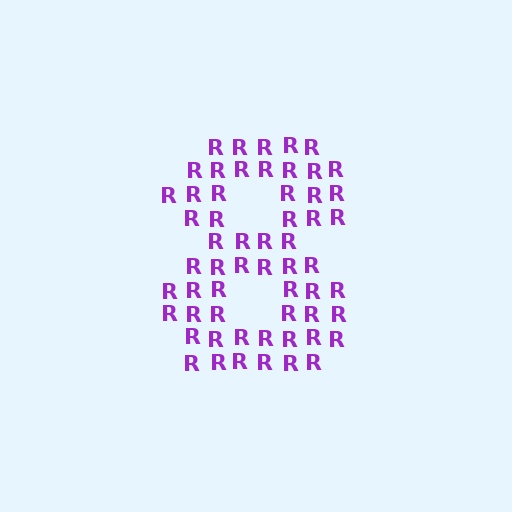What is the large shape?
The large shape is the digit 8.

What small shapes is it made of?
It is made of small letter R's.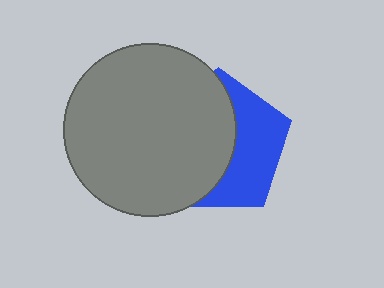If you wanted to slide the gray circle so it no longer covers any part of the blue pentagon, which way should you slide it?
Slide it left — that is the most direct way to separate the two shapes.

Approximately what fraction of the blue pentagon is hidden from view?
Roughly 57% of the blue pentagon is hidden behind the gray circle.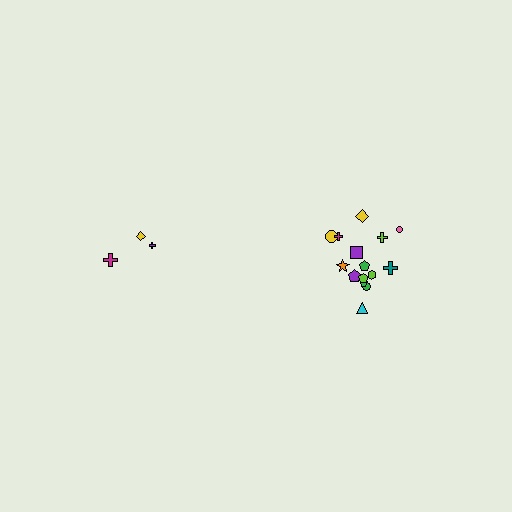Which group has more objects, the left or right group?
The right group.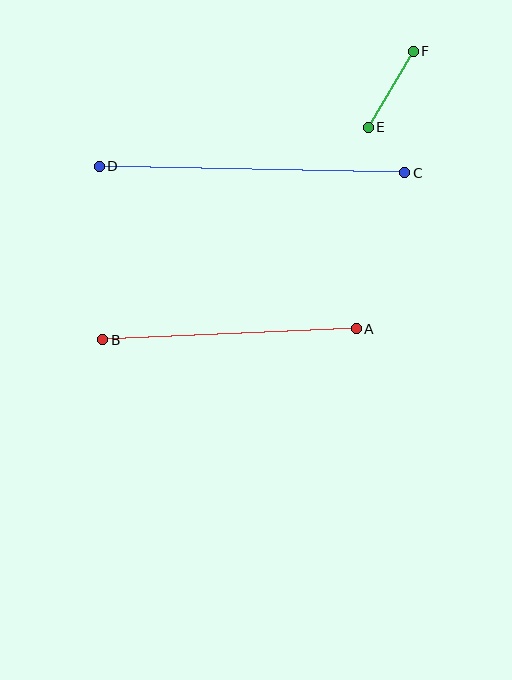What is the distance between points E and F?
The distance is approximately 88 pixels.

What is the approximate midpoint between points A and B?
The midpoint is at approximately (229, 334) pixels.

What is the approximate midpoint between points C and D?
The midpoint is at approximately (252, 170) pixels.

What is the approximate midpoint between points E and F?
The midpoint is at approximately (391, 89) pixels.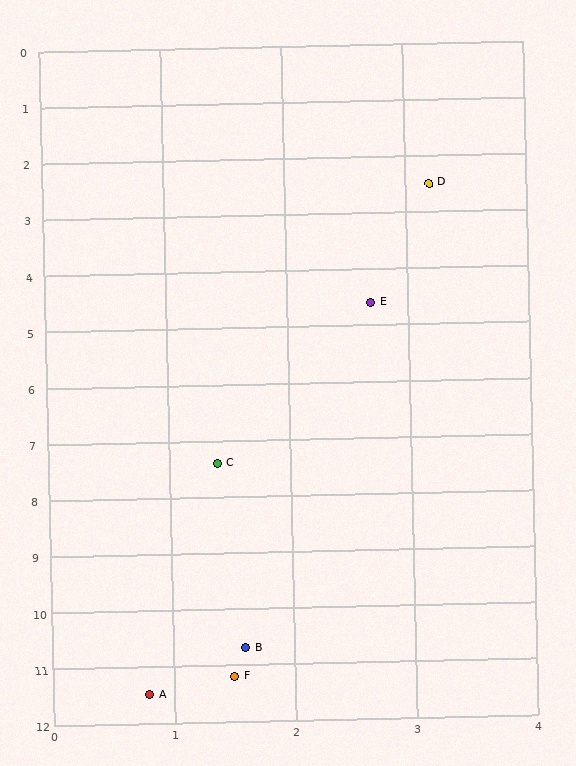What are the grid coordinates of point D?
Point D is at approximately (3.2, 2.5).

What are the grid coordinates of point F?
Point F is at approximately (1.5, 11.2).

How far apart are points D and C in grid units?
Points D and C are about 5.2 grid units apart.